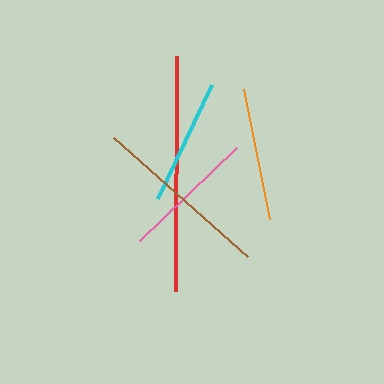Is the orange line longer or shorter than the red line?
The red line is longer than the orange line.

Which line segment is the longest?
The red line is the longest at approximately 235 pixels.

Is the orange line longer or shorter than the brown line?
The brown line is longer than the orange line.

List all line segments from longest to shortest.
From longest to shortest: red, brown, pink, orange, cyan.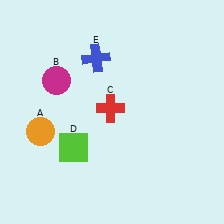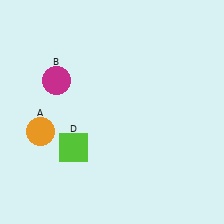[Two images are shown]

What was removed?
The red cross (C), the blue cross (E) were removed in Image 2.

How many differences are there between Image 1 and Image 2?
There are 2 differences between the two images.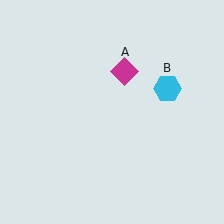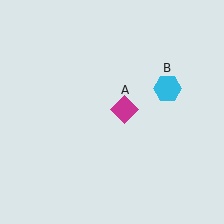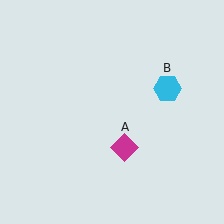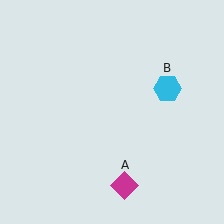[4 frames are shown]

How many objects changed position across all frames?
1 object changed position: magenta diamond (object A).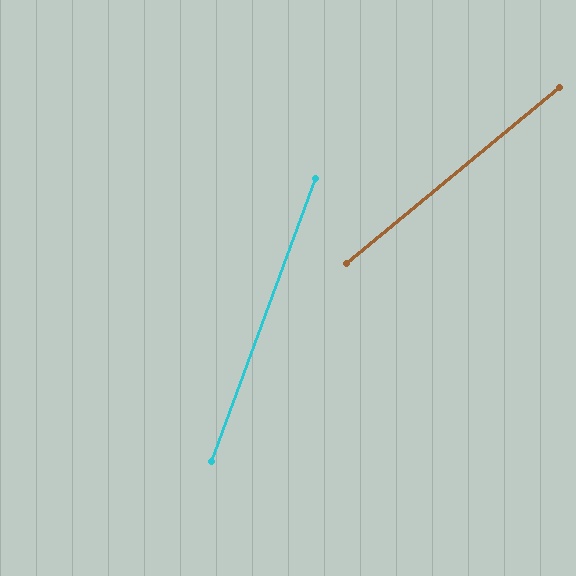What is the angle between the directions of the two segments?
Approximately 30 degrees.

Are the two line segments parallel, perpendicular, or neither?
Neither parallel nor perpendicular — they differ by about 30°.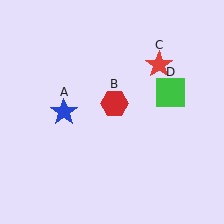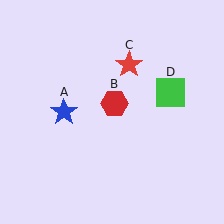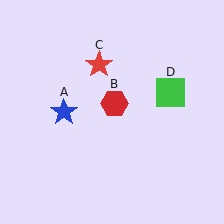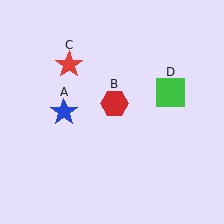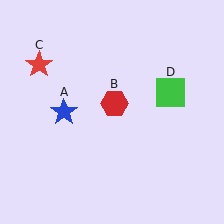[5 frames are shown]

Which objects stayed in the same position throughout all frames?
Blue star (object A) and red hexagon (object B) and green square (object D) remained stationary.